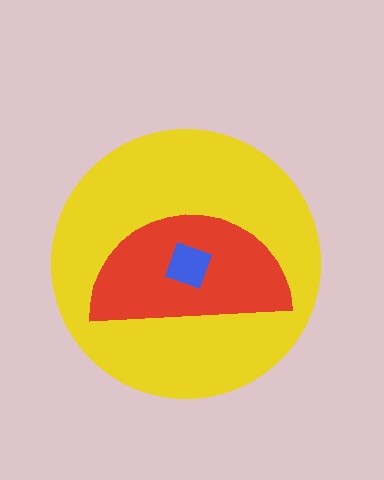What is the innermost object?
The blue diamond.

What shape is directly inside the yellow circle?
The red semicircle.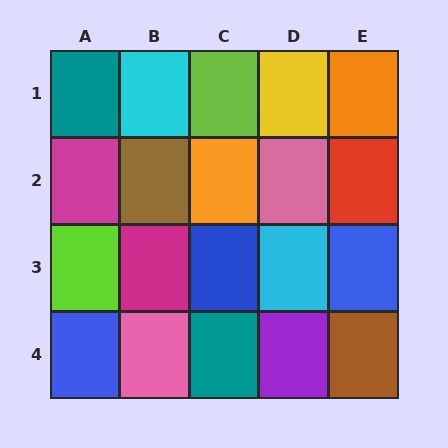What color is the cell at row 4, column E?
Brown.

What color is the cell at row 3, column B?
Magenta.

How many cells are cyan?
2 cells are cyan.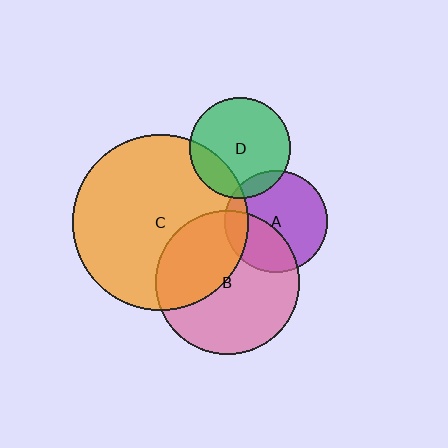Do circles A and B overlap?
Yes.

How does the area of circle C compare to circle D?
Approximately 3.0 times.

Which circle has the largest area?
Circle C (orange).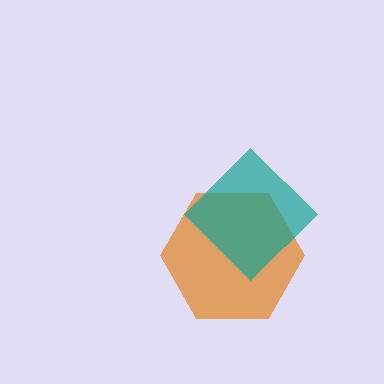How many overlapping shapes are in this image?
There are 2 overlapping shapes in the image.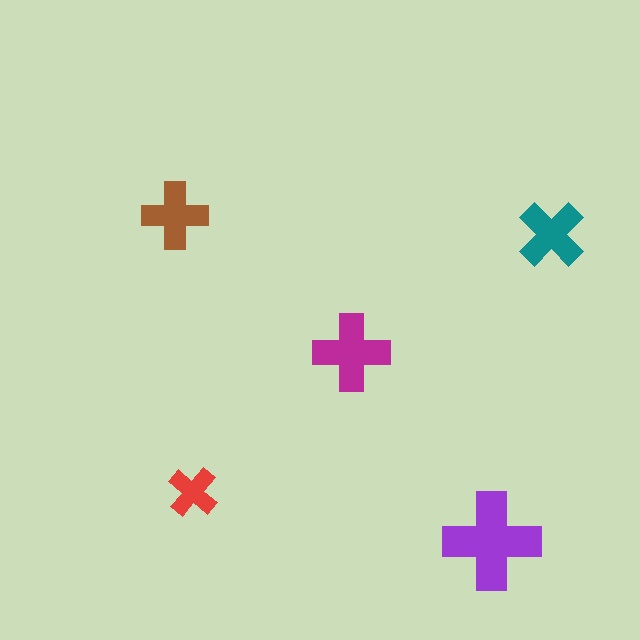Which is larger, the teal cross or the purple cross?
The purple one.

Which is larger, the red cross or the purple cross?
The purple one.